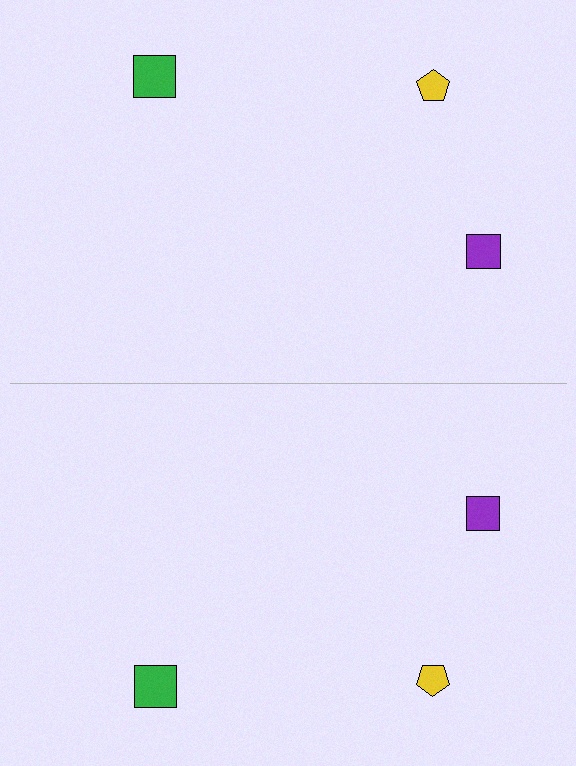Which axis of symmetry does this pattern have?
The pattern has a horizontal axis of symmetry running through the center of the image.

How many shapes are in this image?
There are 6 shapes in this image.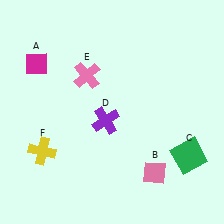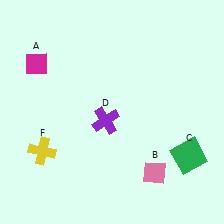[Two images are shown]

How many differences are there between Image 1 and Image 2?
There is 1 difference between the two images.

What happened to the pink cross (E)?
The pink cross (E) was removed in Image 2. It was in the top-left area of Image 1.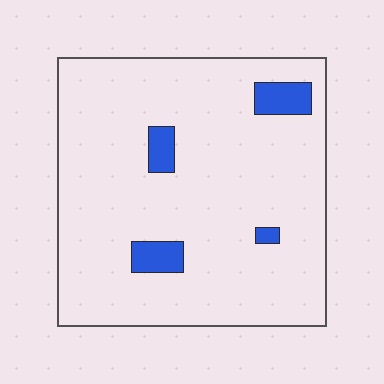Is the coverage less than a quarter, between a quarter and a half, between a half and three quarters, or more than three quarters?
Less than a quarter.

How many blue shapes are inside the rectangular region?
4.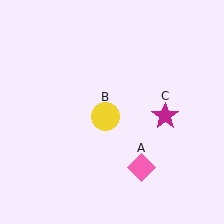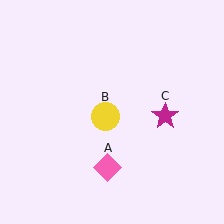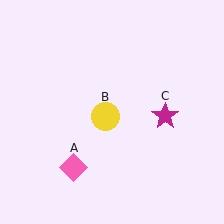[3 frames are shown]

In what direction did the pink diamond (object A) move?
The pink diamond (object A) moved left.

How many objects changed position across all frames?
1 object changed position: pink diamond (object A).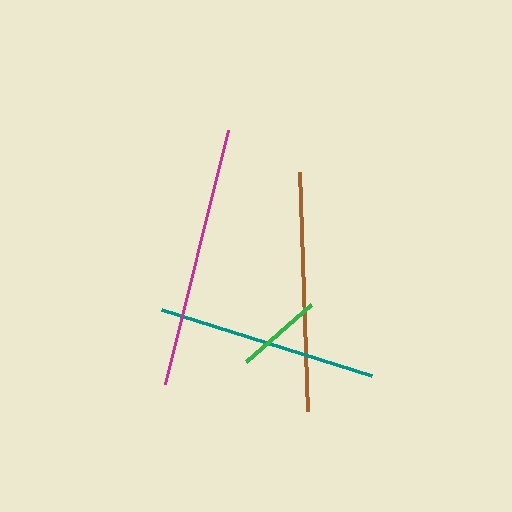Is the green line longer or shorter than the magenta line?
The magenta line is longer than the green line.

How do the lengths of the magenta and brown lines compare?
The magenta and brown lines are approximately the same length.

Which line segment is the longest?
The magenta line is the longest at approximately 261 pixels.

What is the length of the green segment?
The green segment is approximately 87 pixels long.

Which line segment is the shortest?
The green line is the shortest at approximately 87 pixels.